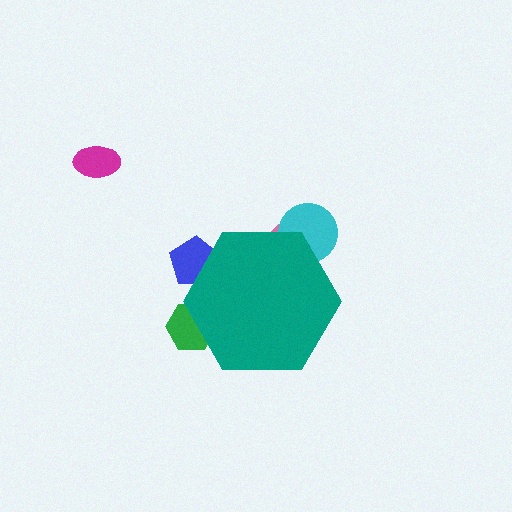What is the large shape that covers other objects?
A teal hexagon.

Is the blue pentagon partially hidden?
Yes, the blue pentagon is partially hidden behind the teal hexagon.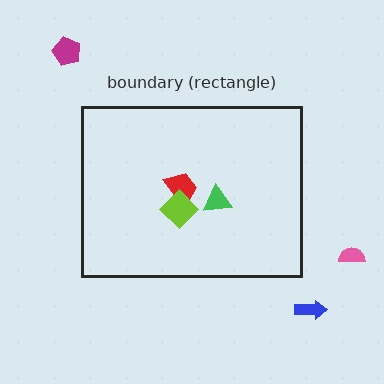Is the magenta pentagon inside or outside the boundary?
Outside.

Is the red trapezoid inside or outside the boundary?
Inside.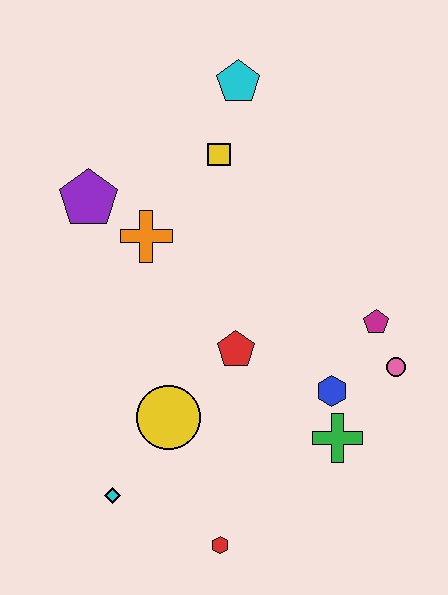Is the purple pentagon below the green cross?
No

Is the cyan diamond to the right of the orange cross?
No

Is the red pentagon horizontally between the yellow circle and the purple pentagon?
No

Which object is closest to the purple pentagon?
The orange cross is closest to the purple pentagon.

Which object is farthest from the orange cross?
The red hexagon is farthest from the orange cross.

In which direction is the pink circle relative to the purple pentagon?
The pink circle is to the right of the purple pentagon.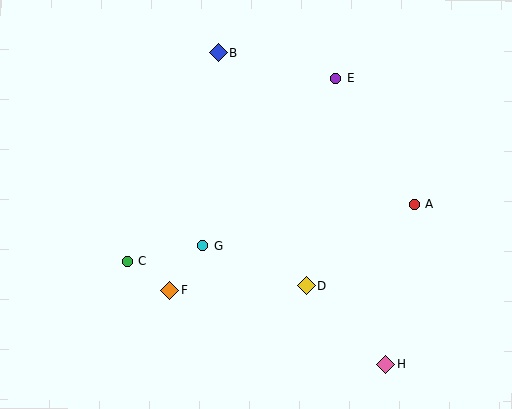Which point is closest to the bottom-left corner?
Point C is closest to the bottom-left corner.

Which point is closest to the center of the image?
Point G at (203, 246) is closest to the center.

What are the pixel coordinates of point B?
Point B is at (219, 53).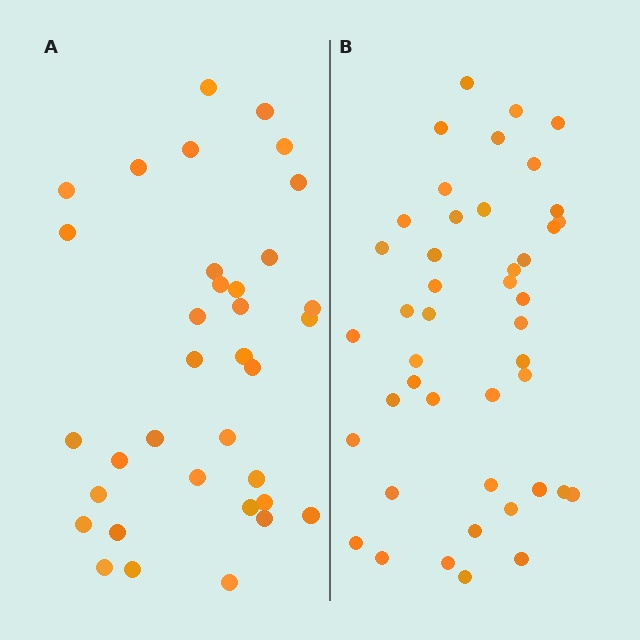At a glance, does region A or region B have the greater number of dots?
Region B (the right region) has more dots.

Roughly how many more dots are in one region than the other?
Region B has roughly 8 or so more dots than region A.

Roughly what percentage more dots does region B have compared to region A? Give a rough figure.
About 25% more.